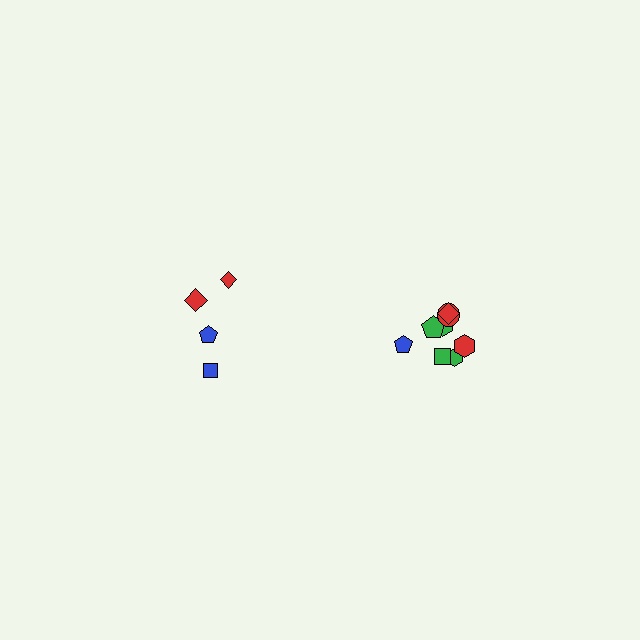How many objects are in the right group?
There are 8 objects.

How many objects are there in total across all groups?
There are 12 objects.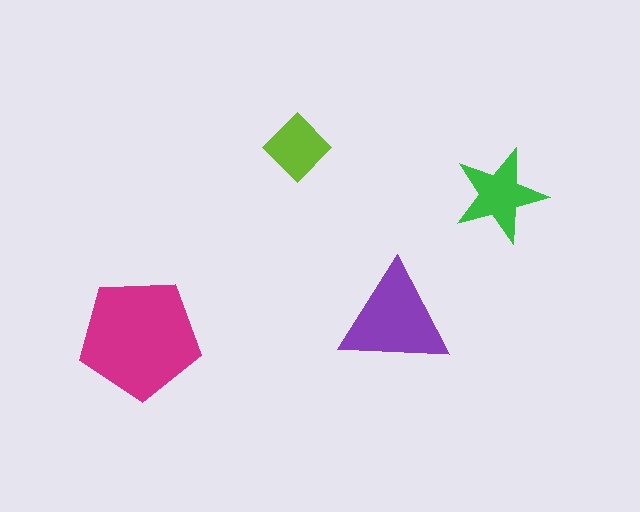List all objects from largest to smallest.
The magenta pentagon, the purple triangle, the green star, the lime diamond.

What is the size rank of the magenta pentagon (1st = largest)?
1st.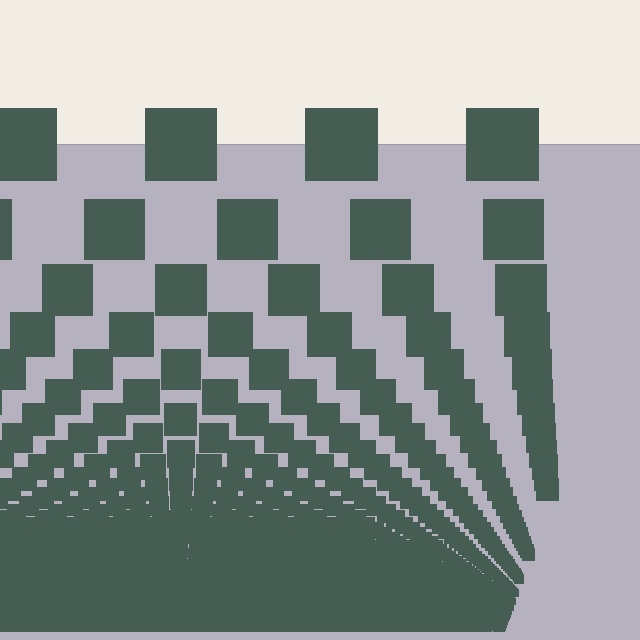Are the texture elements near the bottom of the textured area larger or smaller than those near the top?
Smaller. The gradient is inverted — elements near the bottom are smaller and denser.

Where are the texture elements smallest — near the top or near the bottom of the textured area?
Near the bottom.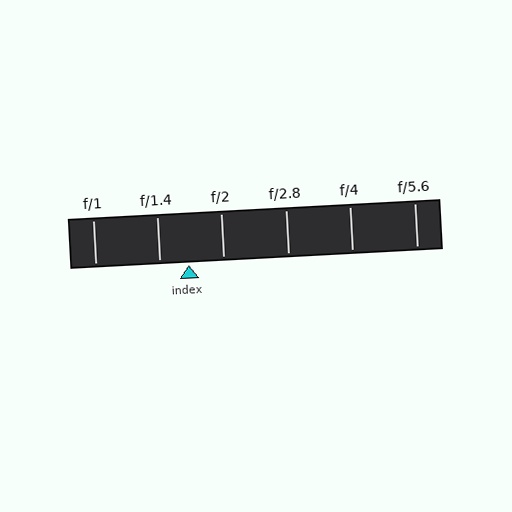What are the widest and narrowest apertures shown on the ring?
The widest aperture shown is f/1 and the narrowest is f/5.6.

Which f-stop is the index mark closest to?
The index mark is closest to f/1.4.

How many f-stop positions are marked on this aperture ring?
There are 6 f-stop positions marked.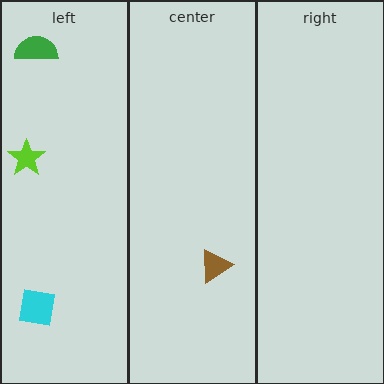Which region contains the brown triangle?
The center region.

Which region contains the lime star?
The left region.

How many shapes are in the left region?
3.